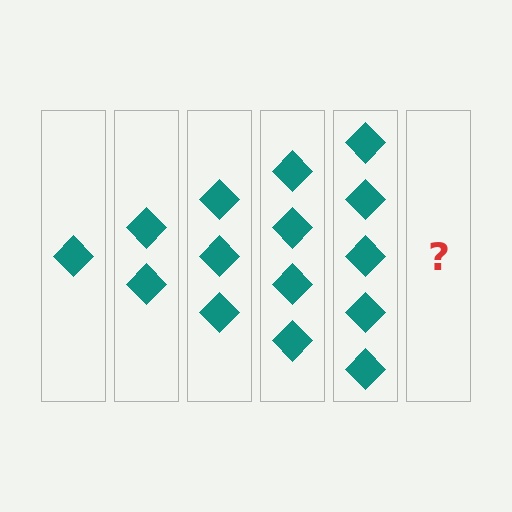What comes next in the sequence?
The next element should be 6 diamonds.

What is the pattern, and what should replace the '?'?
The pattern is that each step adds one more diamond. The '?' should be 6 diamonds.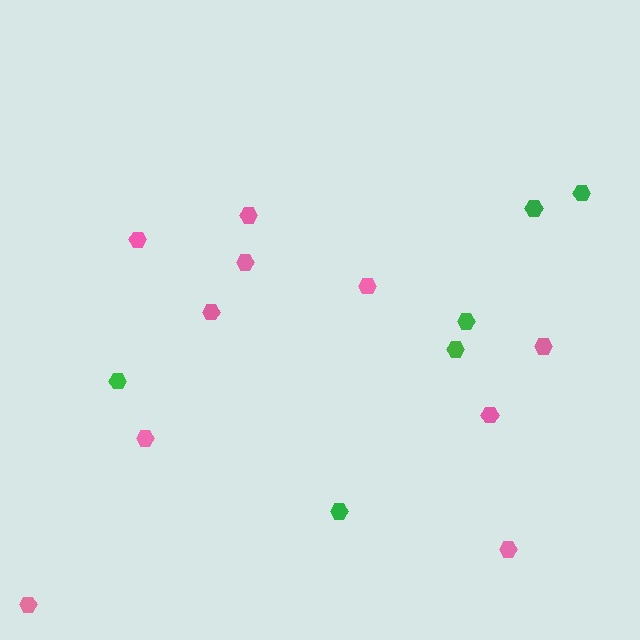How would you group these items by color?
There are 2 groups: one group of green hexagons (6) and one group of pink hexagons (10).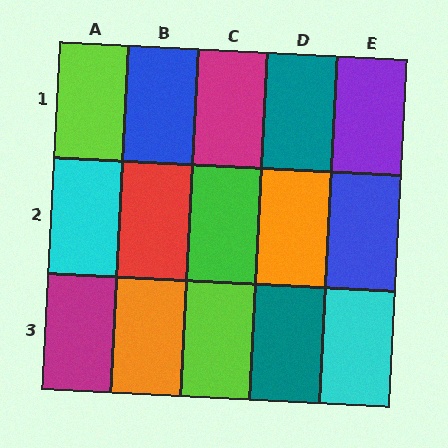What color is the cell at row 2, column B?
Red.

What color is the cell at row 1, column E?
Purple.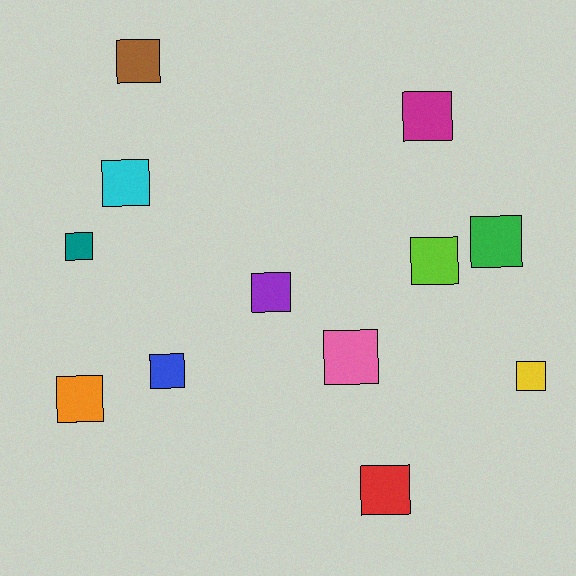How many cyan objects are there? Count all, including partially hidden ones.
There is 1 cyan object.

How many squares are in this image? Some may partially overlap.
There are 12 squares.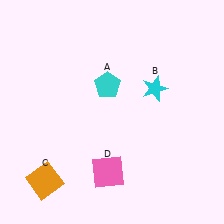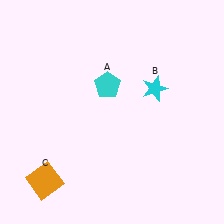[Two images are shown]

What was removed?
The pink square (D) was removed in Image 2.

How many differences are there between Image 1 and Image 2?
There is 1 difference between the two images.